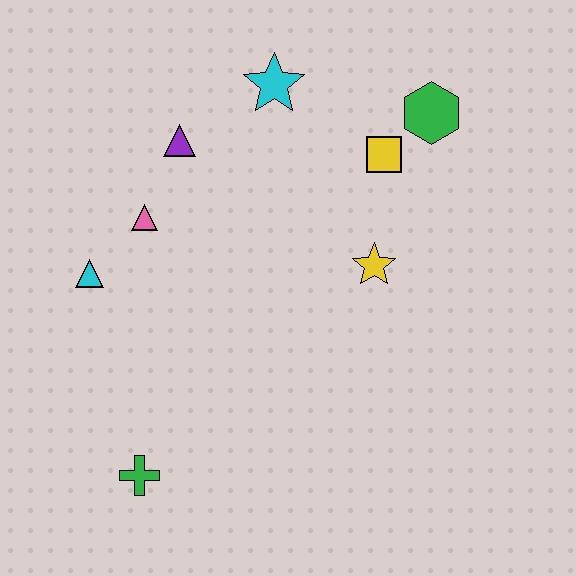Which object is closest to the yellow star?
The yellow square is closest to the yellow star.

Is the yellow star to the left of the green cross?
No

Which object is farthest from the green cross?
The green hexagon is farthest from the green cross.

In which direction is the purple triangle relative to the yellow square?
The purple triangle is to the left of the yellow square.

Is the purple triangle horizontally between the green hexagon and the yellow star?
No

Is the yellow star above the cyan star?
No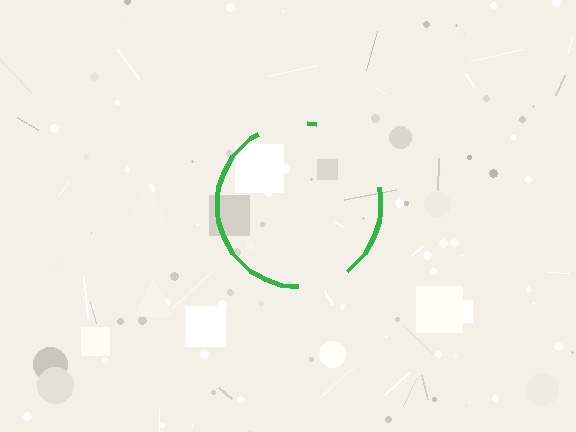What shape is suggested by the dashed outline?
The dashed outline suggests a circle.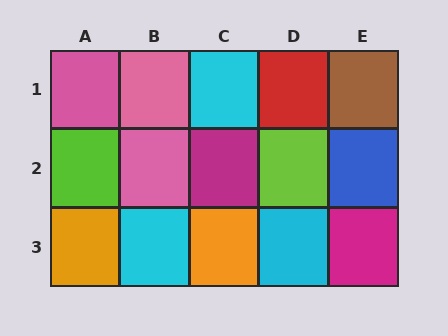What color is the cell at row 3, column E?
Magenta.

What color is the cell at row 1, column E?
Brown.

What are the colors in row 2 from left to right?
Lime, pink, magenta, lime, blue.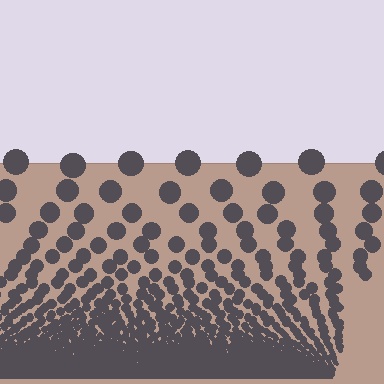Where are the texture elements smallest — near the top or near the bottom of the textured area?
Near the bottom.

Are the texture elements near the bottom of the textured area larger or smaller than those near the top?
Smaller. The gradient is inverted — elements near the bottom are smaller and denser.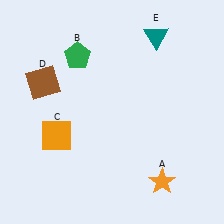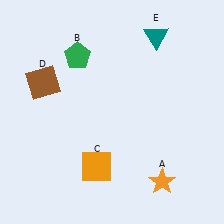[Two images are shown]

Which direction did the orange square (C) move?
The orange square (C) moved right.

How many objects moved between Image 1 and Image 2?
1 object moved between the two images.